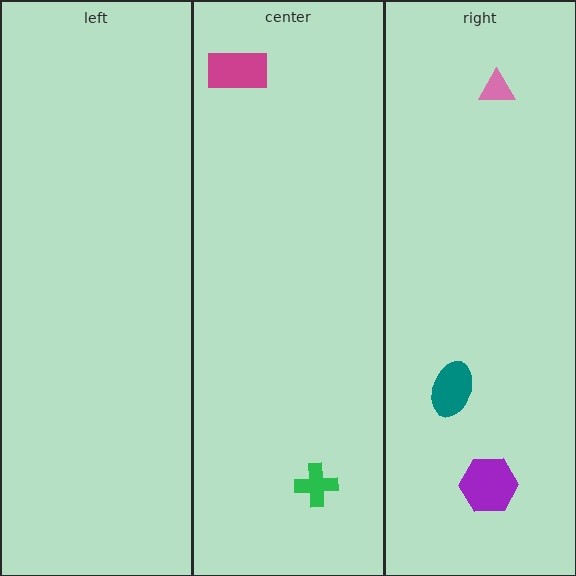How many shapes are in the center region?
2.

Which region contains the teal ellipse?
The right region.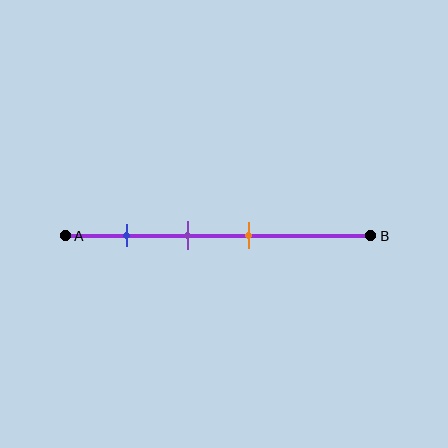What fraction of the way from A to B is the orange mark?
The orange mark is approximately 60% (0.6) of the way from A to B.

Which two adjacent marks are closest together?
The purple and orange marks are the closest adjacent pair.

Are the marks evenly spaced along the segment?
Yes, the marks are approximately evenly spaced.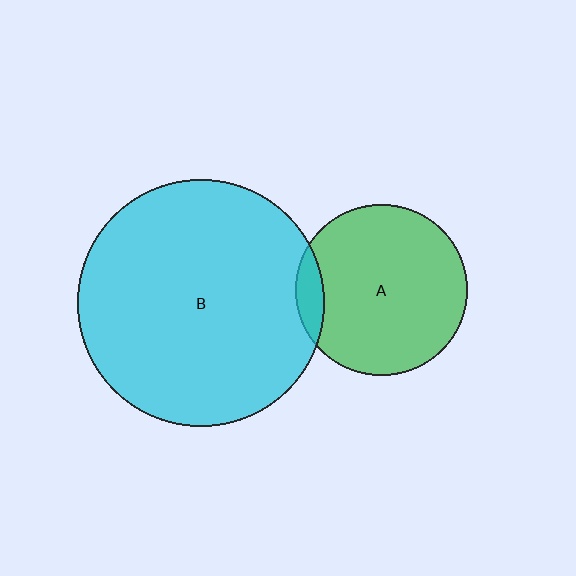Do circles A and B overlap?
Yes.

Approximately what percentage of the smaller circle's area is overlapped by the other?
Approximately 10%.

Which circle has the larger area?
Circle B (cyan).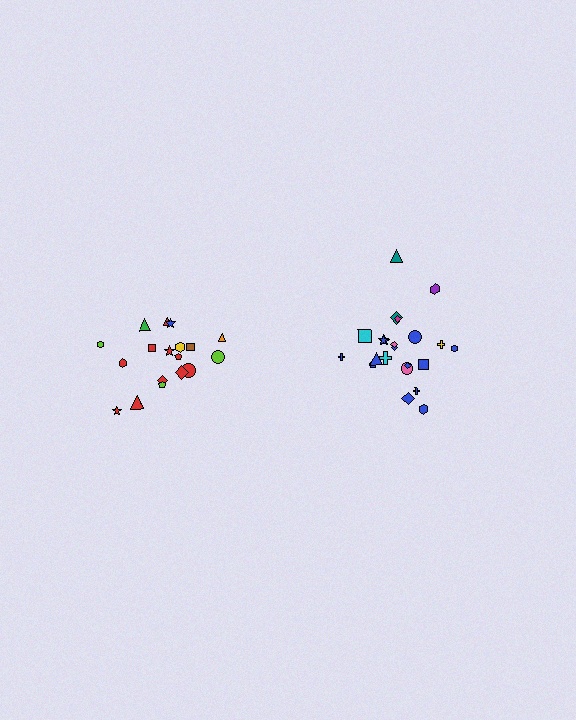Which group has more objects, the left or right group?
The right group.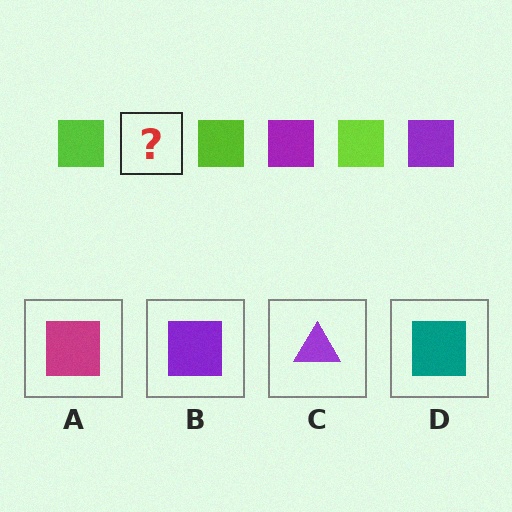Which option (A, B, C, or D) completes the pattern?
B.